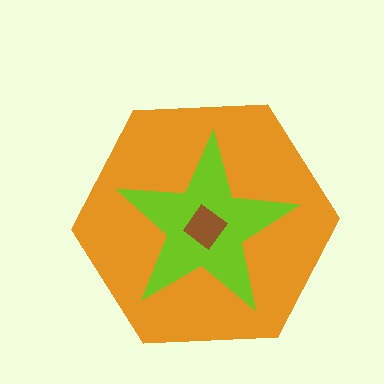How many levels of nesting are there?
3.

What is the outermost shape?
The orange hexagon.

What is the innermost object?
The brown diamond.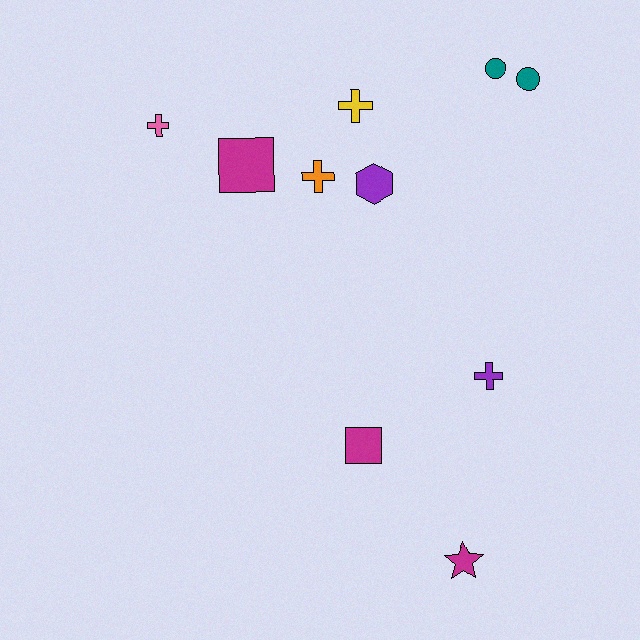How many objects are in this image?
There are 10 objects.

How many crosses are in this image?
There are 4 crosses.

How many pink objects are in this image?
There is 1 pink object.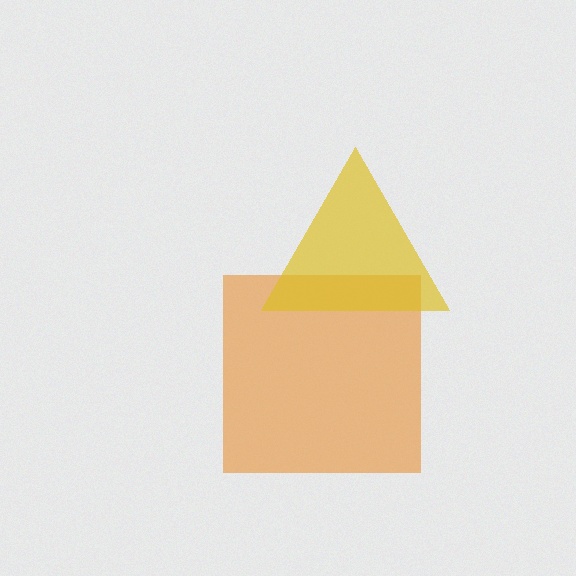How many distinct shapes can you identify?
There are 2 distinct shapes: an orange square, a yellow triangle.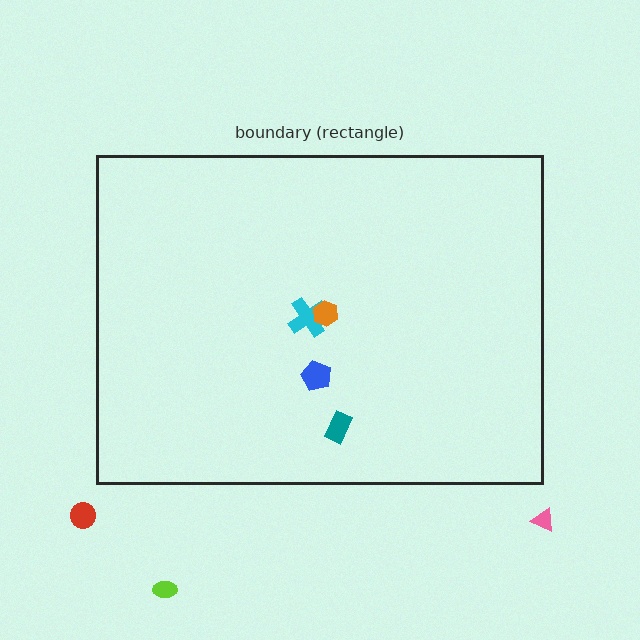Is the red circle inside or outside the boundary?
Outside.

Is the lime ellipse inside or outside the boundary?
Outside.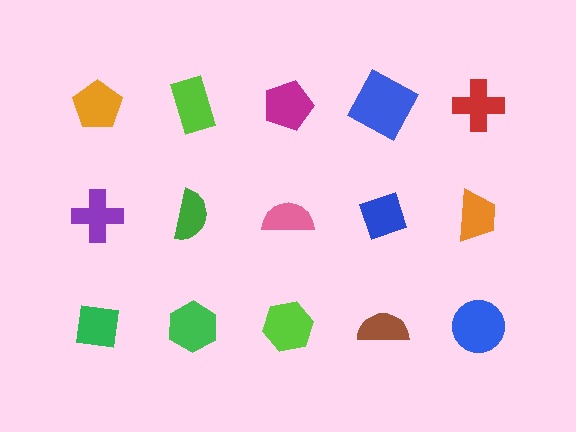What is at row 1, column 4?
A blue square.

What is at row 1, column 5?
A red cross.